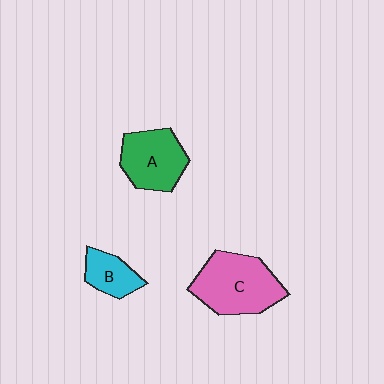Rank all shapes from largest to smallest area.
From largest to smallest: C (pink), A (green), B (cyan).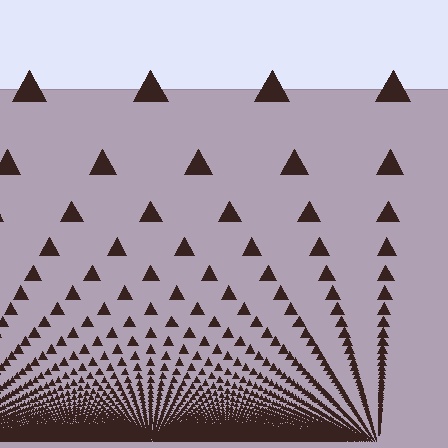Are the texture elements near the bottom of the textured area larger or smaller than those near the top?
Smaller. The gradient is inverted — elements near the bottom are smaller and denser.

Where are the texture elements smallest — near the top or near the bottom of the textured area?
Near the bottom.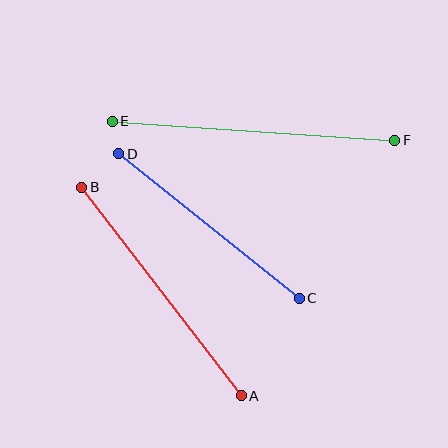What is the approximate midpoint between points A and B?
The midpoint is at approximately (162, 291) pixels.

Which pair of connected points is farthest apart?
Points E and F are farthest apart.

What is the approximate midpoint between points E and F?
The midpoint is at approximately (254, 131) pixels.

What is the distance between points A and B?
The distance is approximately 263 pixels.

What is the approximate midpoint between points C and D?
The midpoint is at approximately (209, 226) pixels.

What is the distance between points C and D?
The distance is approximately 231 pixels.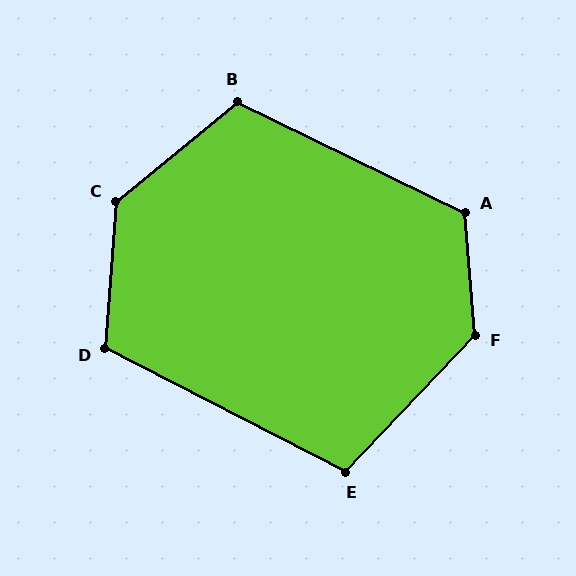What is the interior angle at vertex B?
Approximately 115 degrees (obtuse).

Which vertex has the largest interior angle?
C, at approximately 133 degrees.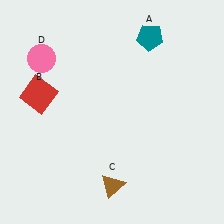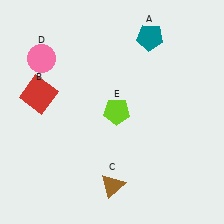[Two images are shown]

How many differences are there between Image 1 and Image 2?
There is 1 difference between the two images.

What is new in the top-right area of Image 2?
A lime pentagon (E) was added in the top-right area of Image 2.